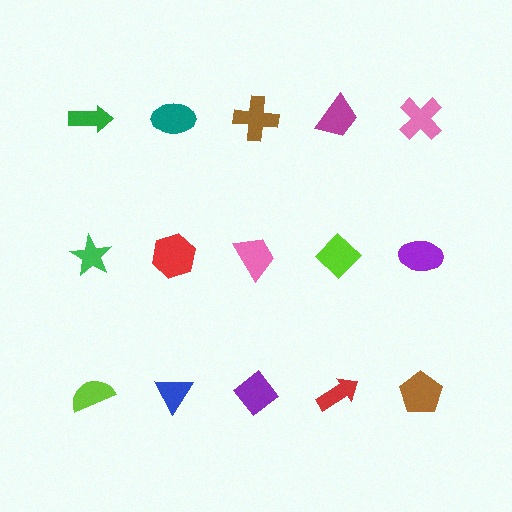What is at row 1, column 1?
A green arrow.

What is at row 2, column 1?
A green star.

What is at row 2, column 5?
A purple ellipse.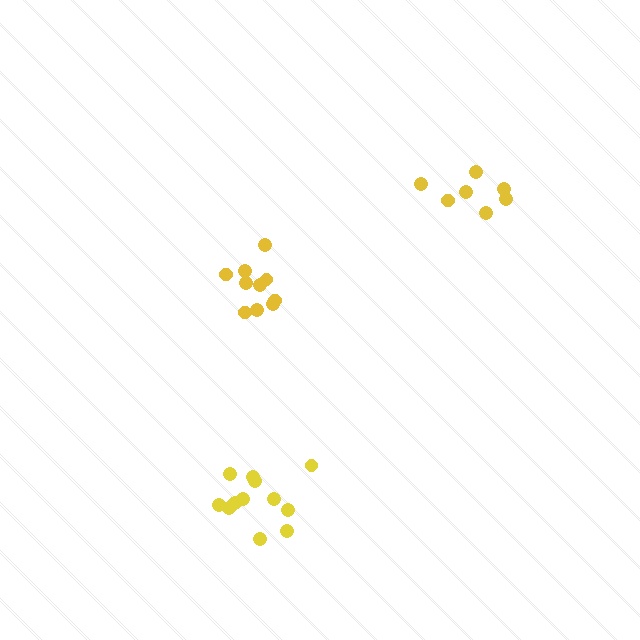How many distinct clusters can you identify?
There are 3 distinct clusters.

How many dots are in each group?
Group 1: 10 dots, Group 2: 7 dots, Group 3: 13 dots (30 total).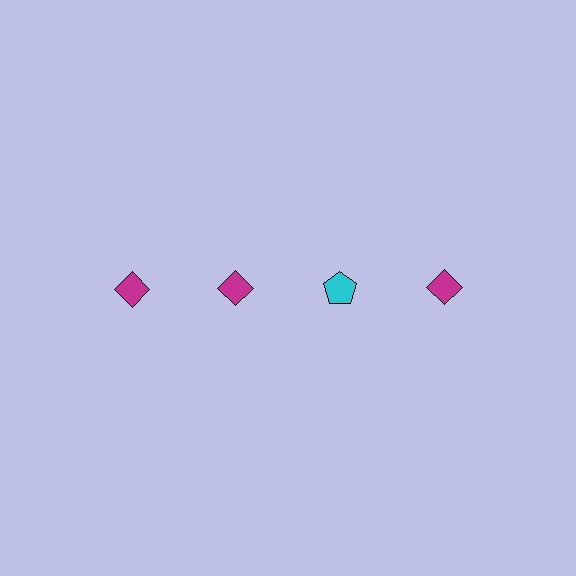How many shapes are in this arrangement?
There are 4 shapes arranged in a grid pattern.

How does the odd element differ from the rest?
It differs in both color (cyan instead of magenta) and shape (pentagon instead of diamond).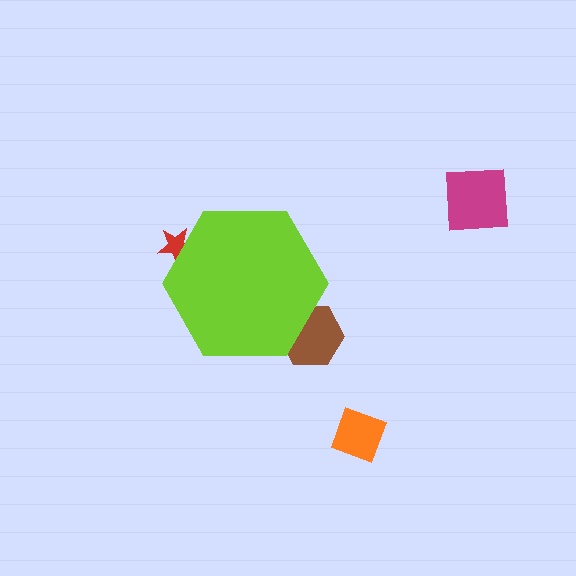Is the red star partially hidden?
Yes, the red star is partially hidden behind the lime hexagon.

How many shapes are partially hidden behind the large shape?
2 shapes are partially hidden.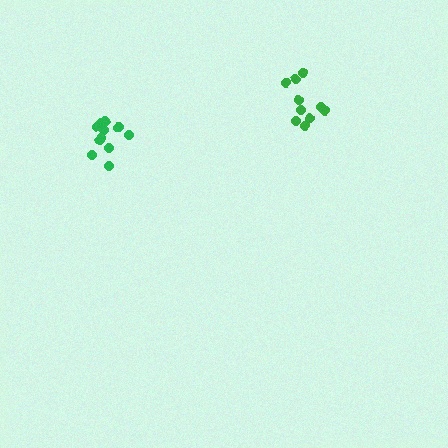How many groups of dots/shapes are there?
There are 2 groups.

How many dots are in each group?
Group 1: 10 dots, Group 2: 12 dots (22 total).